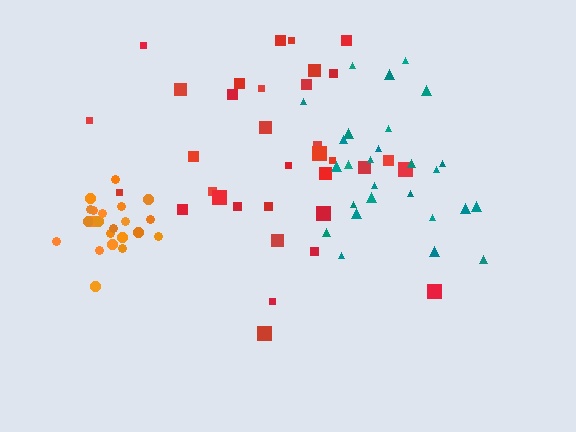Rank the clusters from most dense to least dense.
orange, teal, red.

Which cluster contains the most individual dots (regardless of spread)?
Red (34).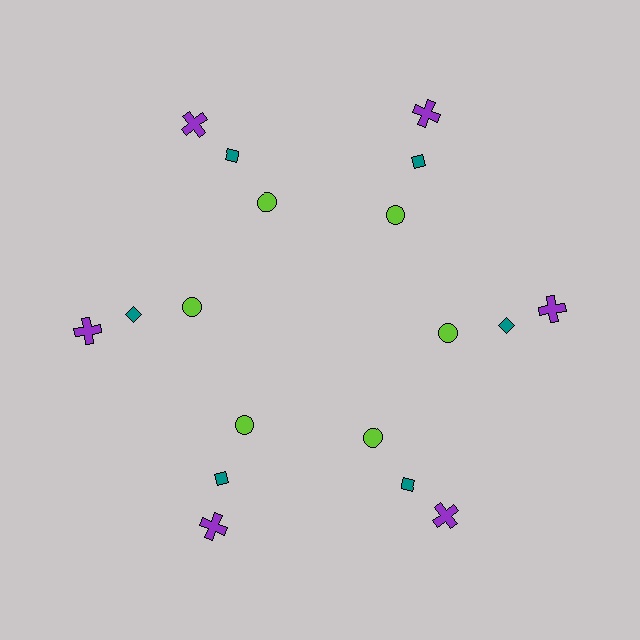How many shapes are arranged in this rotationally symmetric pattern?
There are 18 shapes, arranged in 6 groups of 3.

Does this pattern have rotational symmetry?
Yes, this pattern has 6-fold rotational symmetry. It looks the same after rotating 60 degrees around the center.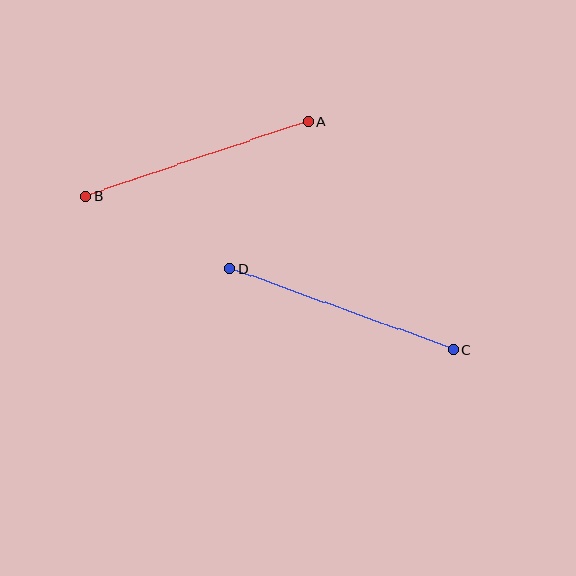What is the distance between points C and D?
The distance is approximately 238 pixels.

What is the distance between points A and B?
The distance is approximately 235 pixels.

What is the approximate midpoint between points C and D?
The midpoint is at approximately (341, 309) pixels.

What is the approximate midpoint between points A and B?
The midpoint is at approximately (197, 159) pixels.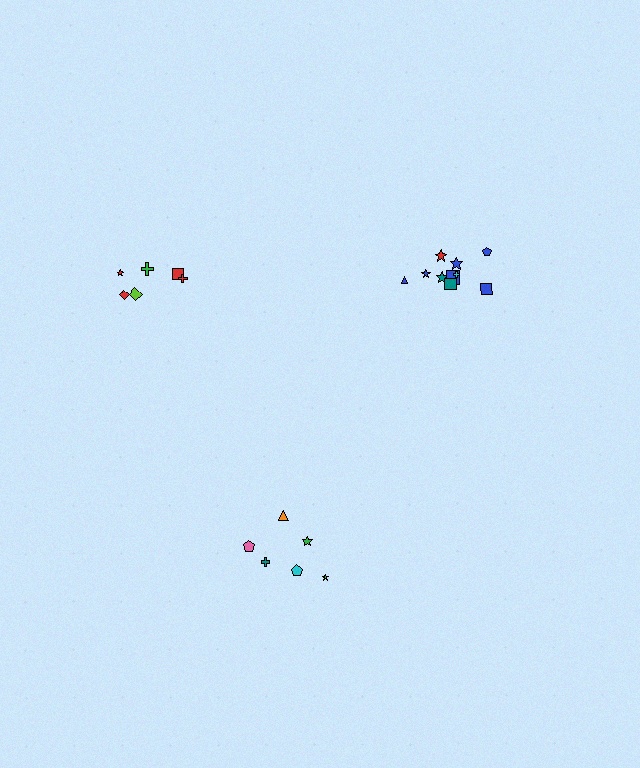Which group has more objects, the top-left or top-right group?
The top-right group.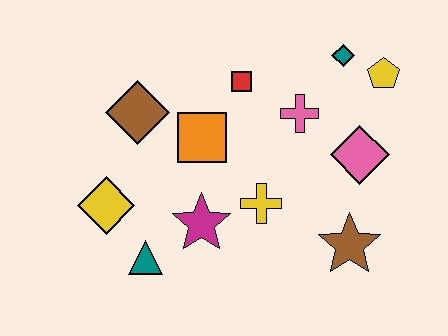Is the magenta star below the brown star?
No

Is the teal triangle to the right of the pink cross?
No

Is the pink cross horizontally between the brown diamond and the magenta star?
No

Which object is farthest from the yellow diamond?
The yellow pentagon is farthest from the yellow diamond.